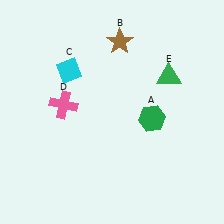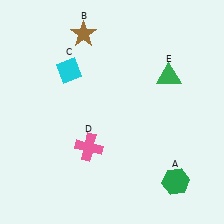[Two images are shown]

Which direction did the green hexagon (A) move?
The green hexagon (A) moved down.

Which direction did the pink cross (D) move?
The pink cross (D) moved down.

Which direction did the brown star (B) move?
The brown star (B) moved left.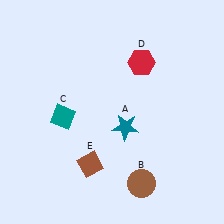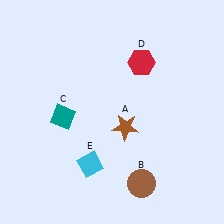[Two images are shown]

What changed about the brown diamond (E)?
In Image 1, E is brown. In Image 2, it changed to cyan.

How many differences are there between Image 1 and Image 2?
There are 2 differences between the two images.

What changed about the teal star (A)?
In Image 1, A is teal. In Image 2, it changed to brown.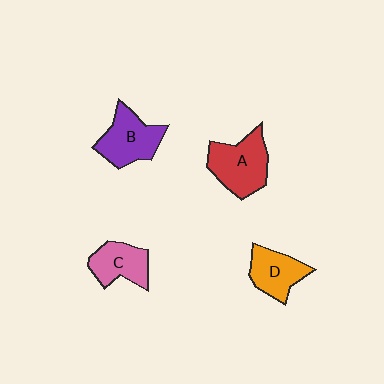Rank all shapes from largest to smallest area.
From largest to smallest: A (red), B (purple), D (orange), C (pink).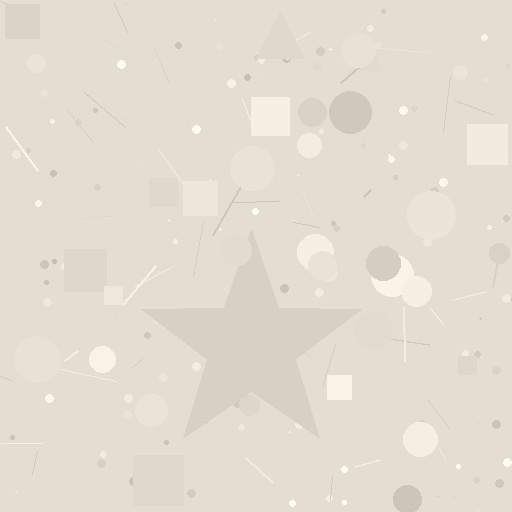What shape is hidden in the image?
A star is hidden in the image.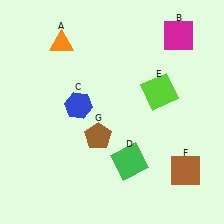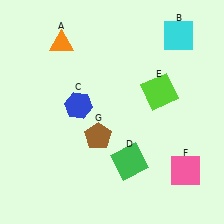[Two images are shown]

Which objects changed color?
B changed from magenta to cyan. F changed from brown to pink.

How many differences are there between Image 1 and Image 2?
There are 2 differences between the two images.